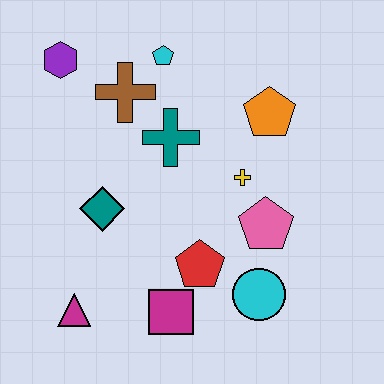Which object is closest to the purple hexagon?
The brown cross is closest to the purple hexagon.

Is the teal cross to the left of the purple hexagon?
No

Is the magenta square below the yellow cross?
Yes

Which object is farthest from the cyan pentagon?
The magenta triangle is farthest from the cyan pentagon.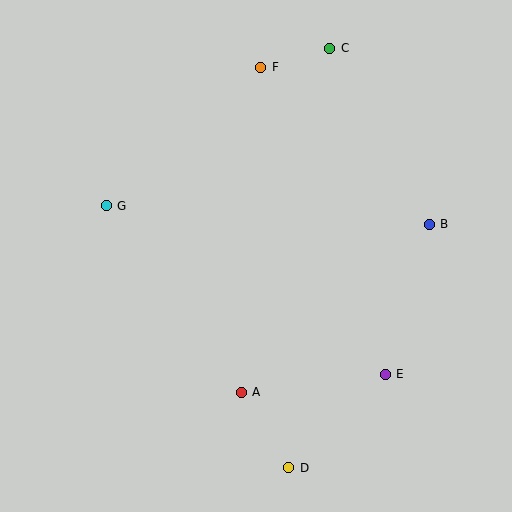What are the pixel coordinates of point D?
Point D is at (289, 468).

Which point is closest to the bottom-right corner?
Point E is closest to the bottom-right corner.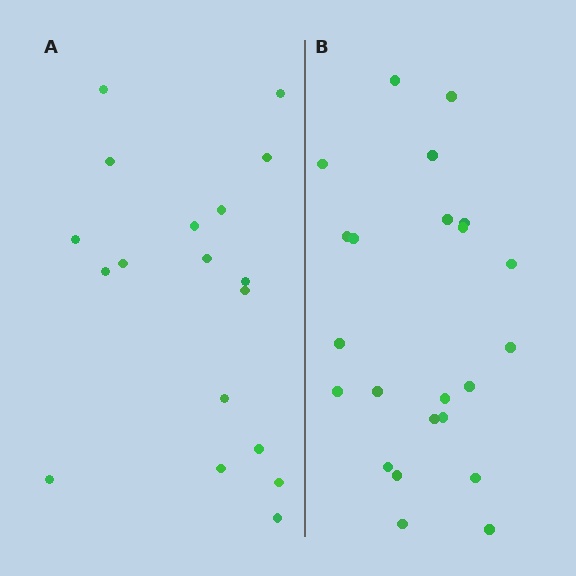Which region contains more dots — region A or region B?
Region B (the right region) has more dots.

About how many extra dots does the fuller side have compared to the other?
Region B has about 5 more dots than region A.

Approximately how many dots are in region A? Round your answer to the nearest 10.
About 20 dots. (The exact count is 18, which rounds to 20.)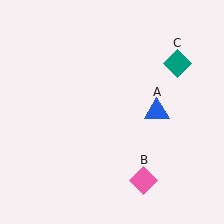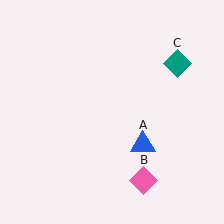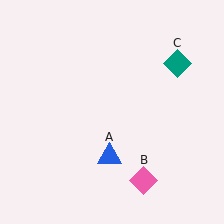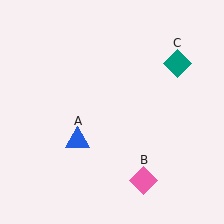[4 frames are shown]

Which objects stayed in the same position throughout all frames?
Pink diamond (object B) and teal diamond (object C) remained stationary.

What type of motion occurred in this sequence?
The blue triangle (object A) rotated clockwise around the center of the scene.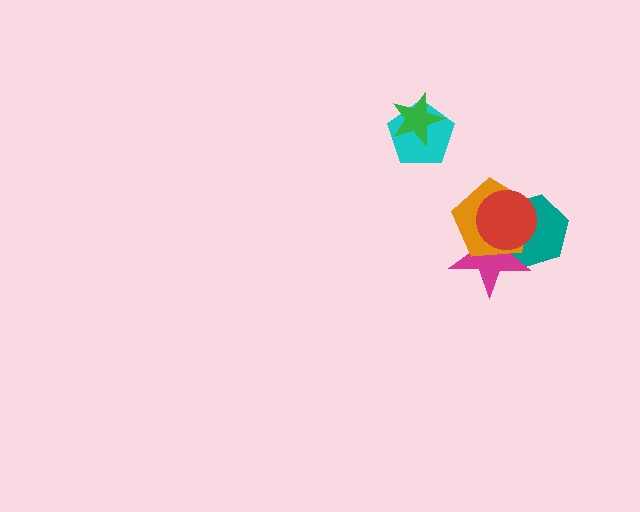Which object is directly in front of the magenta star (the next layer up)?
The orange pentagon is directly in front of the magenta star.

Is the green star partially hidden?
No, no other shape covers it.